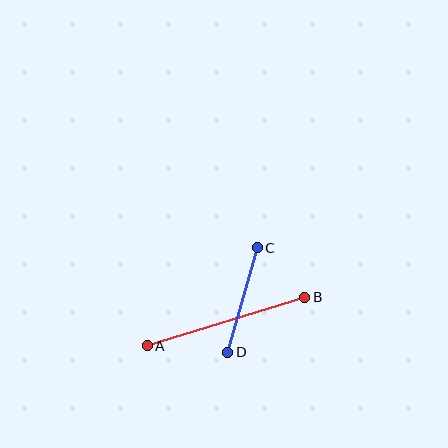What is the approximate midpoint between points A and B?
The midpoint is at approximately (226, 321) pixels.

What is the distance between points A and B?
The distance is approximately 165 pixels.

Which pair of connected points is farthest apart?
Points A and B are farthest apart.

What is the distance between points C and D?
The distance is approximately 108 pixels.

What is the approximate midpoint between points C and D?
The midpoint is at approximately (243, 300) pixels.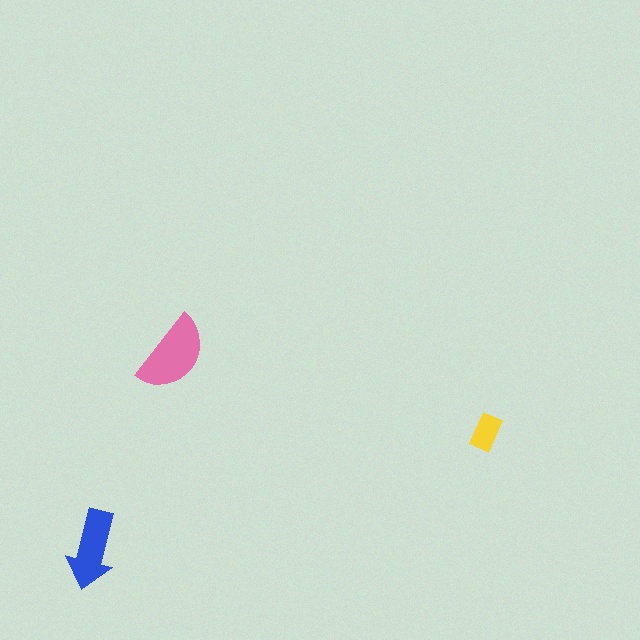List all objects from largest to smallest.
The pink semicircle, the blue arrow, the yellow rectangle.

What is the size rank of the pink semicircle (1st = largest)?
1st.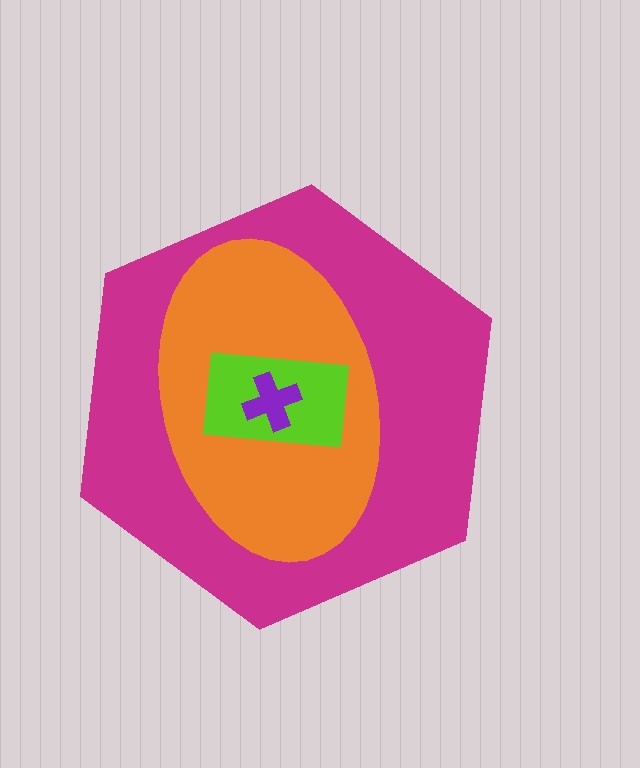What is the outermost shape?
The magenta hexagon.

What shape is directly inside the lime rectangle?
The purple cross.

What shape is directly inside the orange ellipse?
The lime rectangle.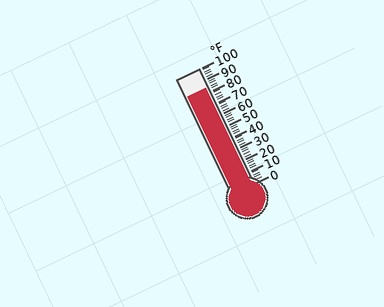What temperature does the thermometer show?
The thermometer shows approximately 84°F.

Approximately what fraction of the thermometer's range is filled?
The thermometer is filled to approximately 85% of its range.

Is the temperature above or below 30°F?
The temperature is above 30°F.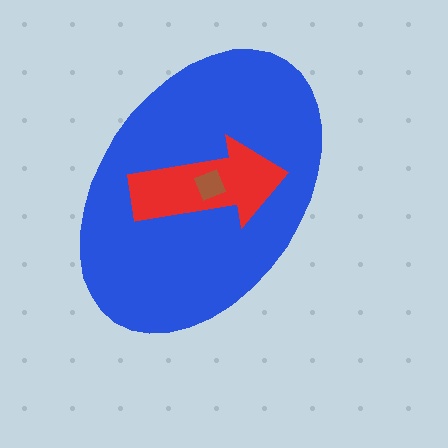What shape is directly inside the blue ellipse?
The red arrow.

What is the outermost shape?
The blue ellipse.